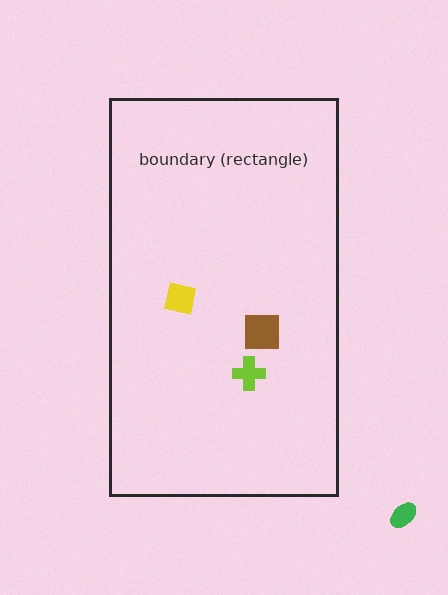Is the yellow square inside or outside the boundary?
Inside.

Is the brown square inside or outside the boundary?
Inside.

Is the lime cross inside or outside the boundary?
Inside.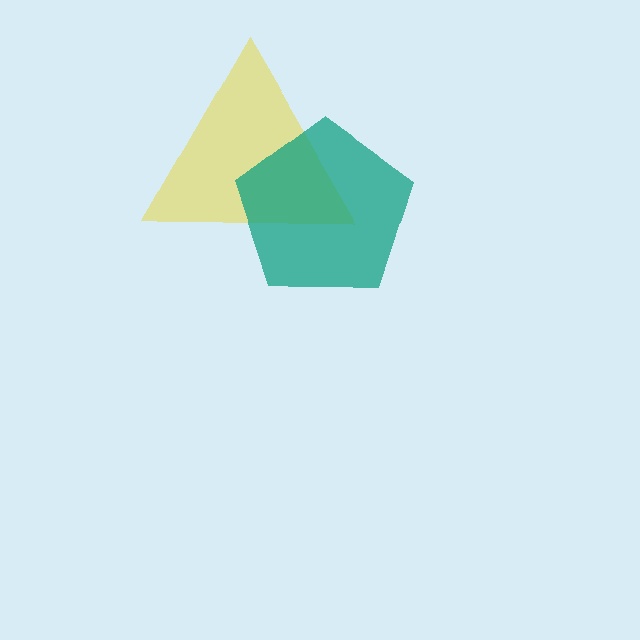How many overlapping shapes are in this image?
There are 2 overlapping shapes in the image.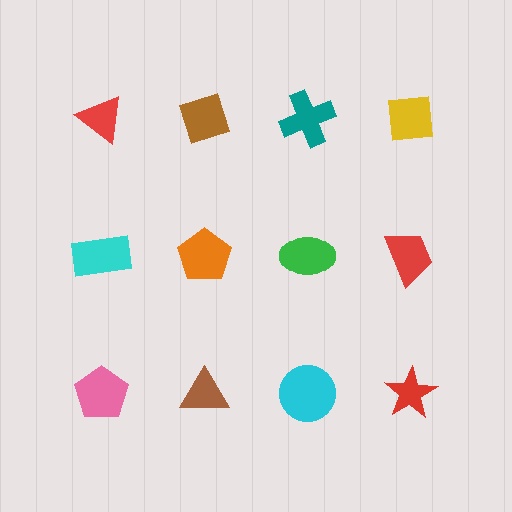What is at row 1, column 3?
A teal cross.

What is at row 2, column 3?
A green ellipse.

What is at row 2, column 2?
An orange pentagon.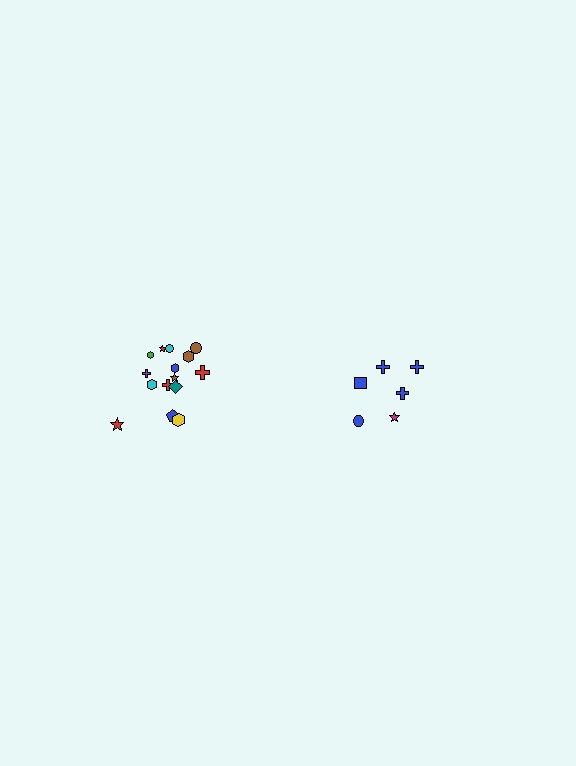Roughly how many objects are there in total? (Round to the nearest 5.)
Roughly 20 objects in total.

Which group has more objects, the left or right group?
The left group.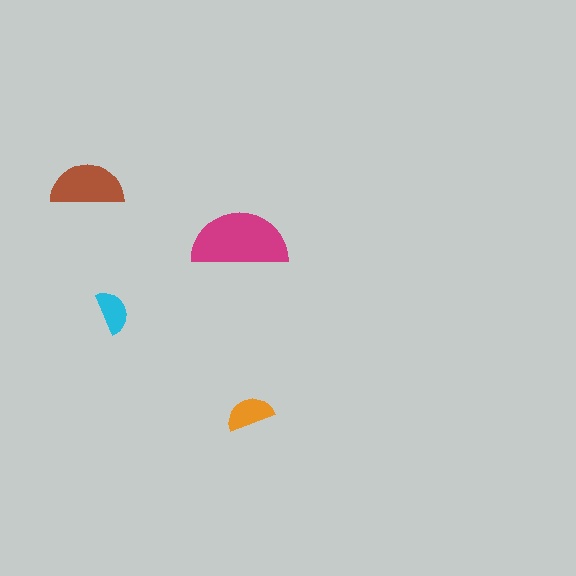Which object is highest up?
The brown semicircle is topmost.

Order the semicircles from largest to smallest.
the magenta one, the brown one, the orange one, the cyan one.